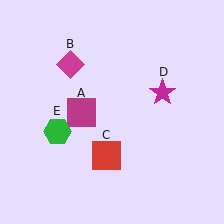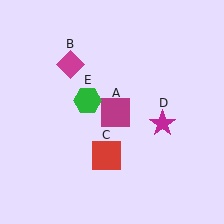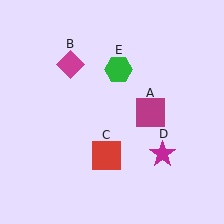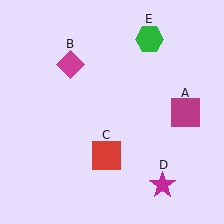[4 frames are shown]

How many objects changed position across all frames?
3 objects changed position: magenta square (object A), magenta star (object D), green hexagon (object E).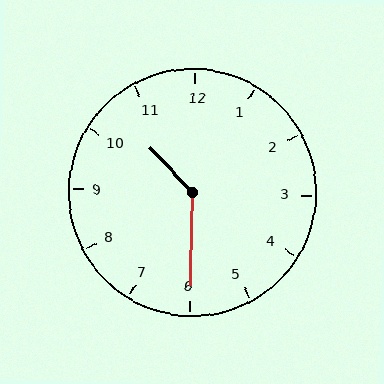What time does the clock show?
10:30.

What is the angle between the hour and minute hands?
Approximately 135 degrees.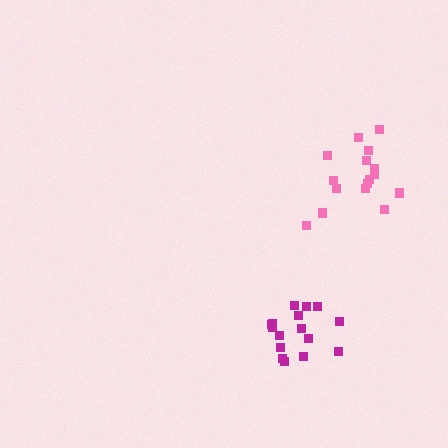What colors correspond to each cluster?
The clusters are colored: pink, magenta.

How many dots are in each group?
Group 1: 16 dots, Group 2: 16 dots (32 total).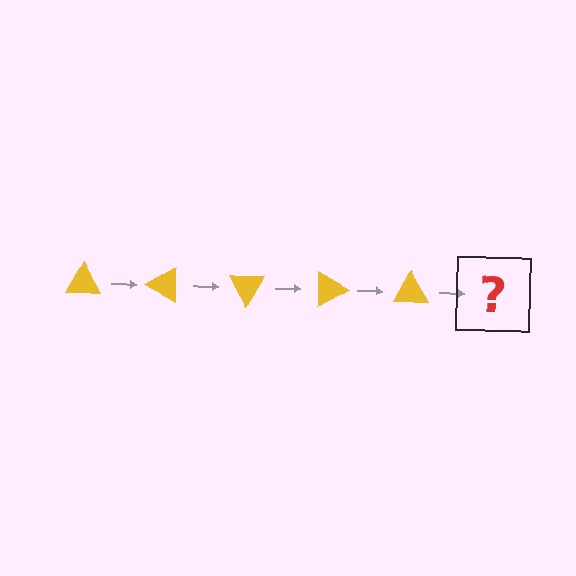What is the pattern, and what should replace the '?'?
The pattern is that the triangle rotates 30 degrees each step. The '?' should be a yellow triangle rotated 150 degrees.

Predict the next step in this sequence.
The next step is a yellow triangle rotated 150 degrees.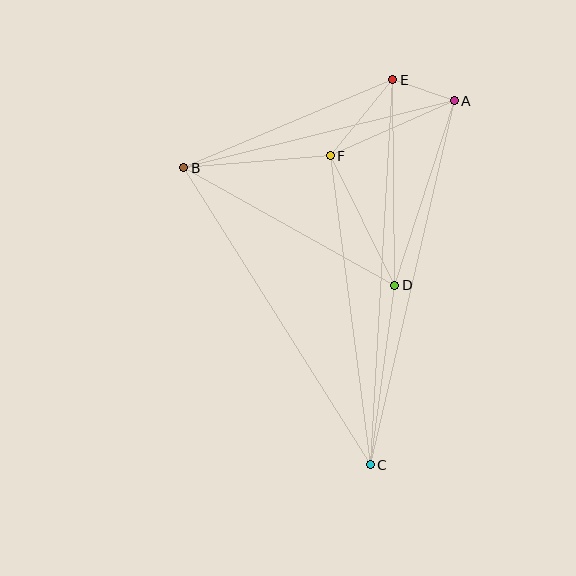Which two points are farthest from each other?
Points C and E are farthest from each other.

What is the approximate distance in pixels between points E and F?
The distance between E and F is approximately 99 pixels.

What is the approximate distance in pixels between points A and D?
The distance between A and D is approximately 194 pixels.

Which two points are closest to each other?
Points A and E are closest to each other.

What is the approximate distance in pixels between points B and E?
The distance between B and E is approximately 227 pixels.